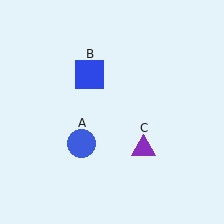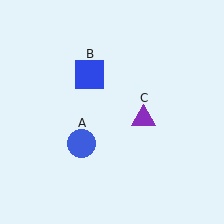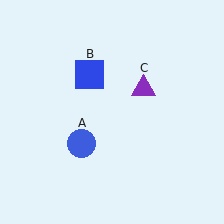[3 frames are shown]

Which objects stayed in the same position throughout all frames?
Blue circle (object A) and blue square (object B) remained stationary.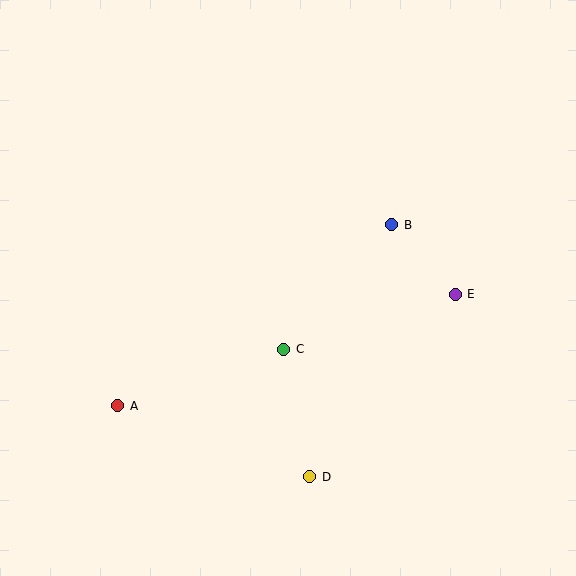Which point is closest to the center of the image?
Point C at (284, 349) is closest to the center.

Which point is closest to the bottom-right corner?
Point D is closest to the bottom-right corner.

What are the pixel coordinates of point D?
Point D is at (310, 477).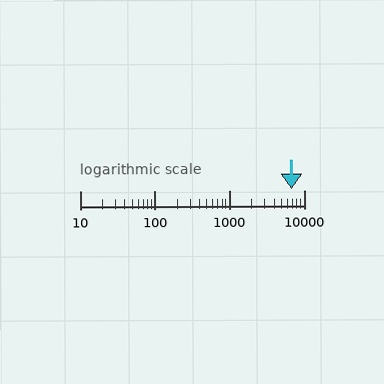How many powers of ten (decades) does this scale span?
The scale spans 3 decades, from 10 to 10000.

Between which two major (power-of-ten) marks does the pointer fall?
The pointer is between 1000 and 10000.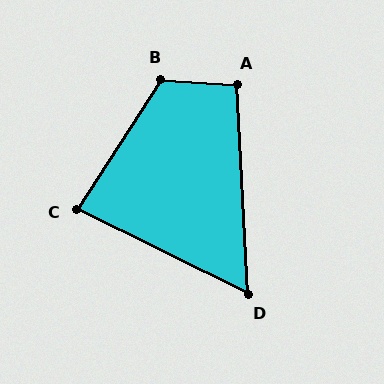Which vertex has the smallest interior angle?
D, at approximately 61 degrees.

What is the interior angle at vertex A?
Approximately 97 degrees (obtuse).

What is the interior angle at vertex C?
Approximately 83 degrees (acute).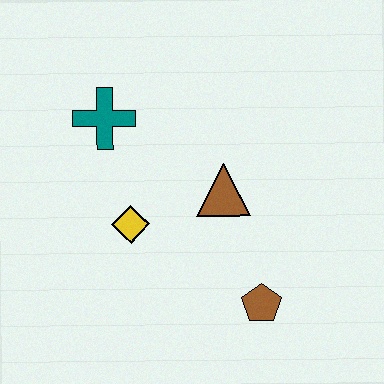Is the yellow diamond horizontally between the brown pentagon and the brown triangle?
No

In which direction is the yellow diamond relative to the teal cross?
The yellow diamond is below the teal cross.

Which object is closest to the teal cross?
The yellow diamond is closest to the teal cross.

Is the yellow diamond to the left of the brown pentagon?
Yes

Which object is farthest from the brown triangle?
The teal cross is farthest from the brown triangle.